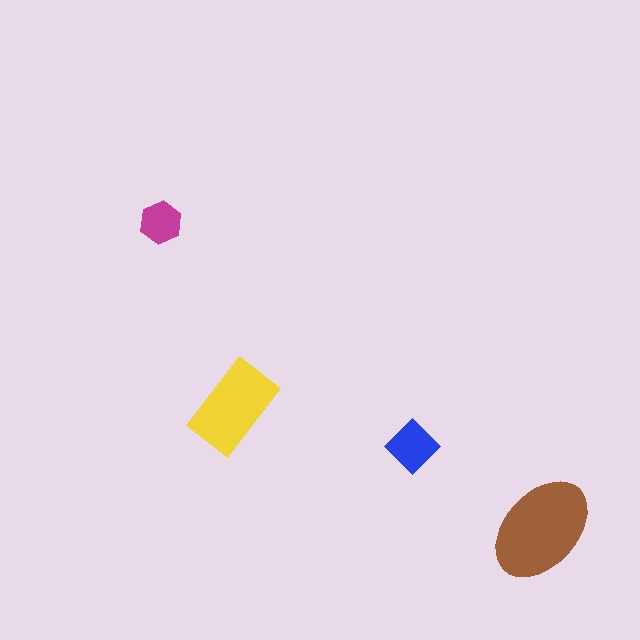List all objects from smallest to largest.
The magenta hexagon, the blue diamond, the yellow rectangle, the brown ellipse.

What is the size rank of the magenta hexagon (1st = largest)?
4th.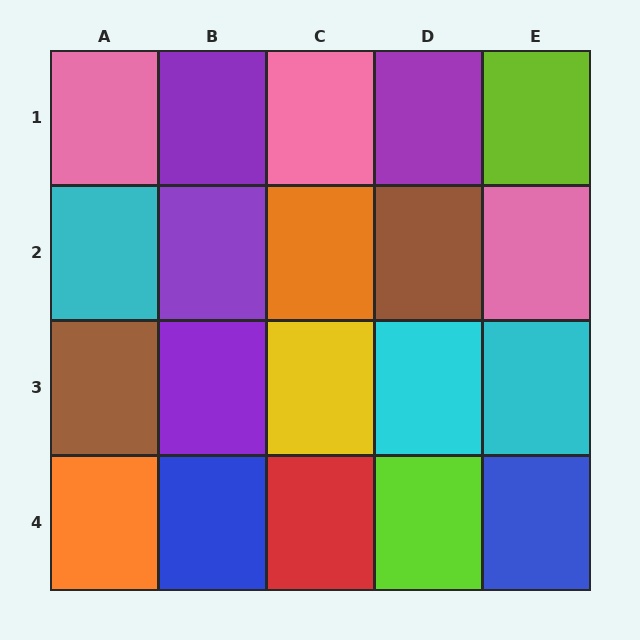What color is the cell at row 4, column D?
Lime.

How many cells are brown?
2 cells are brown.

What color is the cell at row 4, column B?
Blue.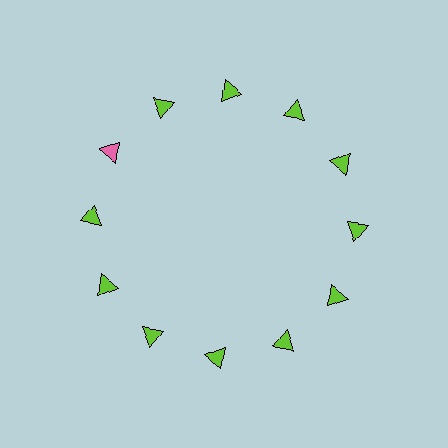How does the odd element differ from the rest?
It has a different color: pink instead of lime.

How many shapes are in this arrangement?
There are 12 shapes arranged in a ring pattern.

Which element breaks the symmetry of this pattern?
The pink triangle at roughly the 10 o'clock position breaks the symmetry. All other shapes are lime triangles.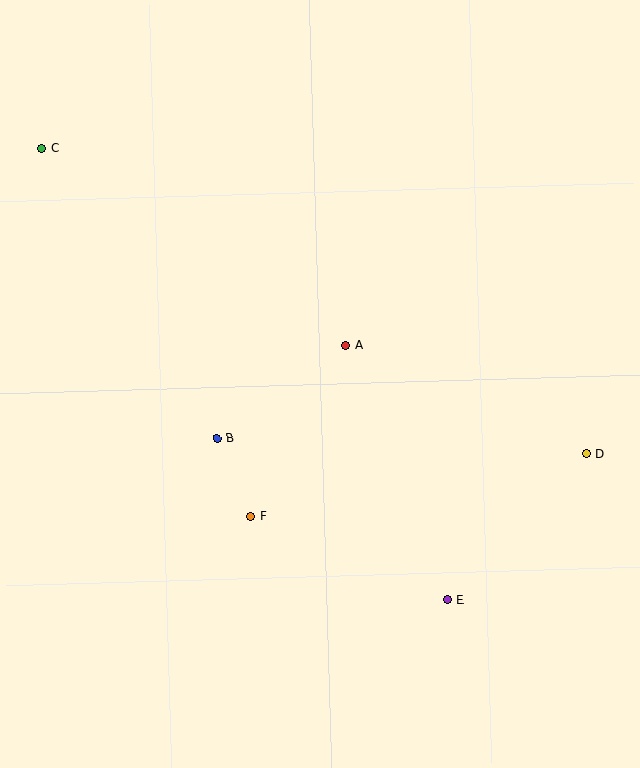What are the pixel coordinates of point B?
Point B is at (217, 438).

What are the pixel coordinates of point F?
Point F is at (250, 516).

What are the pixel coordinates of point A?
Point A is at (345, 346).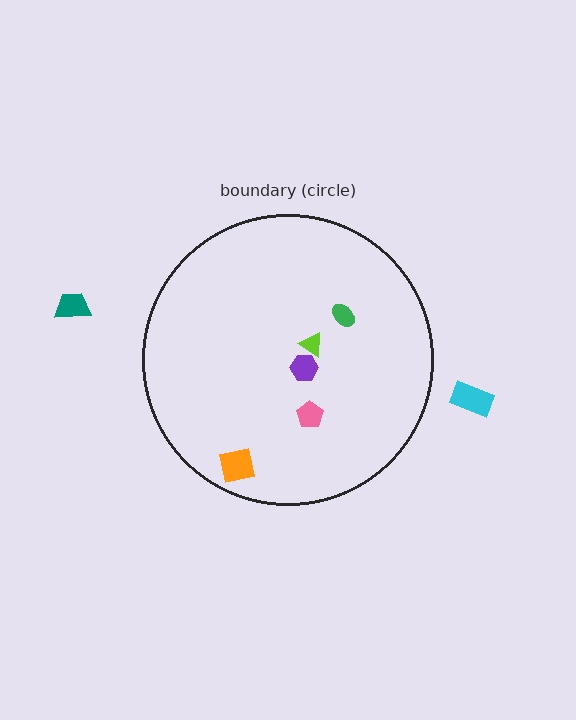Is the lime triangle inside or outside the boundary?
Inside.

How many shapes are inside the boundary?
5 inside, 2 outside.